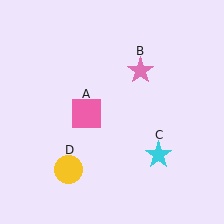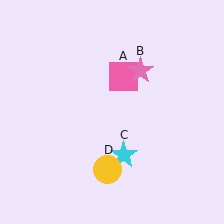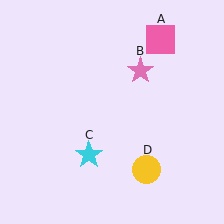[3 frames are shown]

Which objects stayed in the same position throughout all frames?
Pink star (object B) remained stationary.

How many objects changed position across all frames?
3 objects changed position: pink square (object A), cyan star (object C), yellow circle (object D).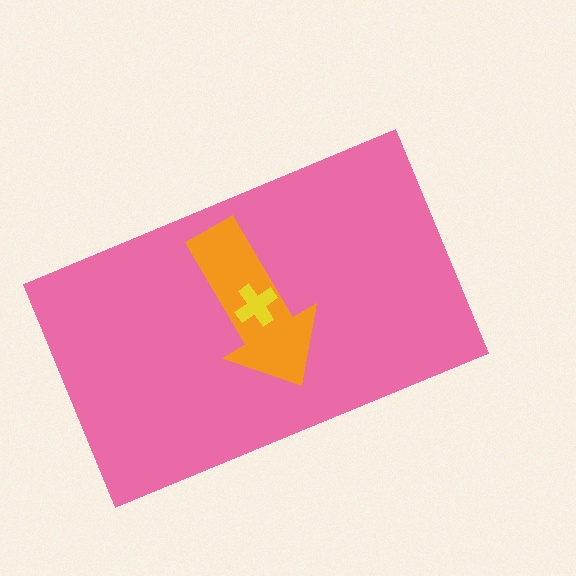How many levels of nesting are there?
3.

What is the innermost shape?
The yellow cross.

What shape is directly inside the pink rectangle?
The orange arrow.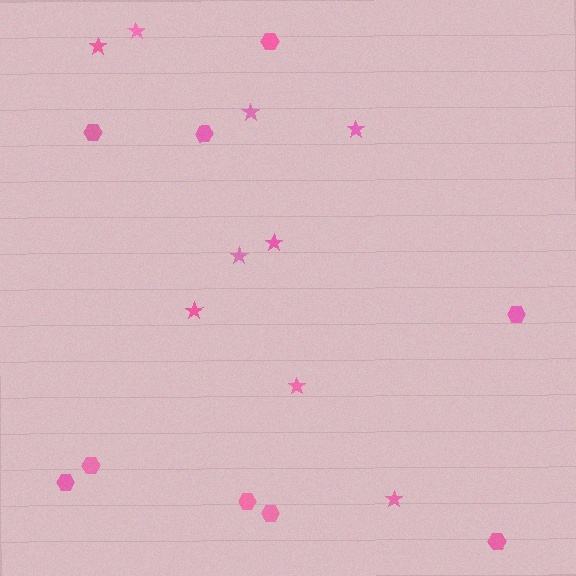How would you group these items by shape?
There are 2 groups: one group of stars (9) and one group of hexagons (9).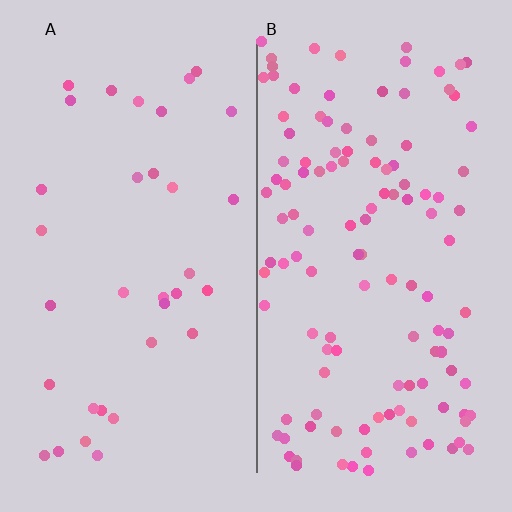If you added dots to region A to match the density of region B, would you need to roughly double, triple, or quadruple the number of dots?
Approximately quadruple.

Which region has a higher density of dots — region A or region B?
B (the right).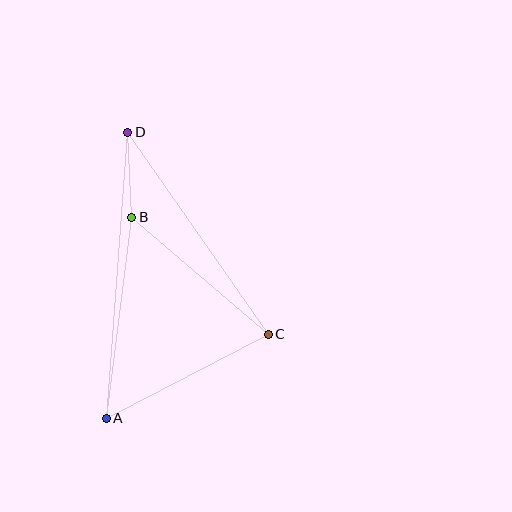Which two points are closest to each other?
Points B and D are closest to each other.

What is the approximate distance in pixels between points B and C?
The distance between B and C is approximately 180 pixels.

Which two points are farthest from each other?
Points A and D are farthest from each other.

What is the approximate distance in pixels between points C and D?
The distance between C and D is approximately 246 pixels.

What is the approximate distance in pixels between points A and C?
The distance between A and C is approximately 182 pixels.